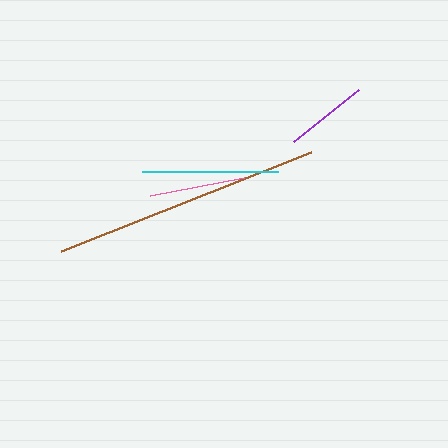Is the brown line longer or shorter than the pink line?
The brown line is longer than the pink line.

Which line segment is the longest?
The brown line is the longest at approximately 269 pixels.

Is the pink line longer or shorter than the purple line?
The pink line is longer than the purple line.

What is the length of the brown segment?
The brown segment is approximately 269 pixels long.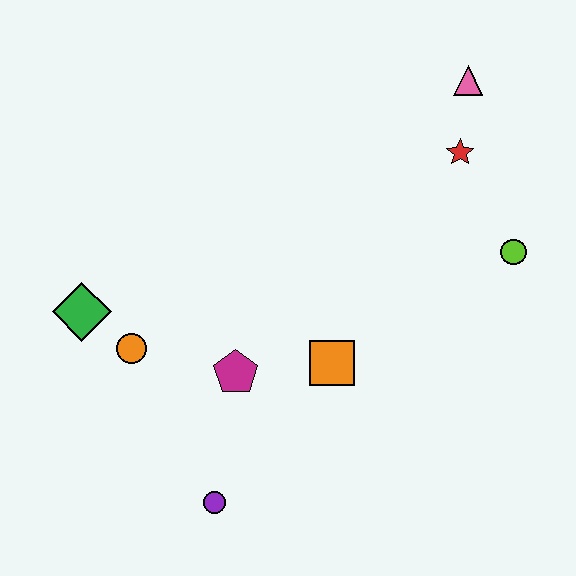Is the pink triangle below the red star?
No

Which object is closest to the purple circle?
The magenta pentagon is closest to the purple circle.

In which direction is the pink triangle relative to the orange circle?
The pink triangle is to the right of the orange circle.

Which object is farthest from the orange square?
The pink triangle is farthest from the orange square.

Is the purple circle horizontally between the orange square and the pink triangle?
No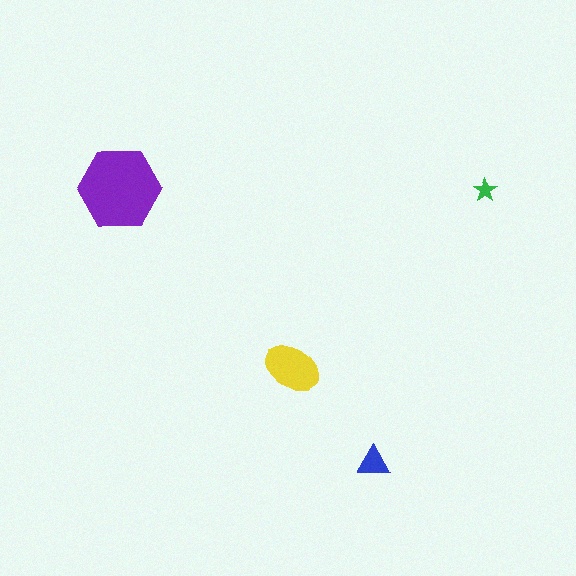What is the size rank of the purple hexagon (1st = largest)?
1st.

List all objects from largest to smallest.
The purple hexagon, the yellow ellipse, the blue triangle, the green star.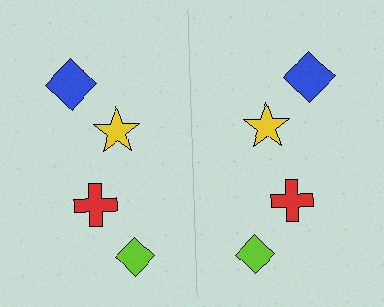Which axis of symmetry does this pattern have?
The pattern has a vertical axis of symmetry running through the center of the image.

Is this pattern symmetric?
Yes, this pattern has bilateral (reflection) symmetry.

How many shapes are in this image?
There are 8 shapes in this image.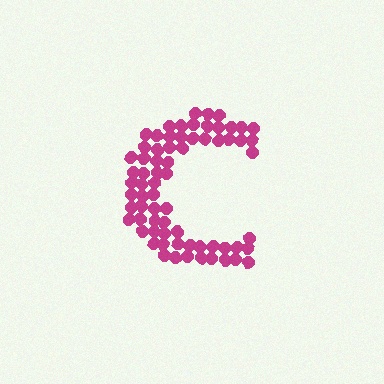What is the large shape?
The large shape is the letter C.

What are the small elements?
The small elements are circles.